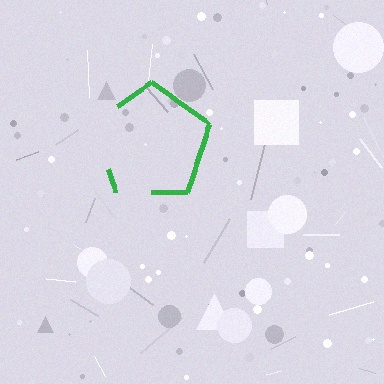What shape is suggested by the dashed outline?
The dashed outline suggests a pentagon.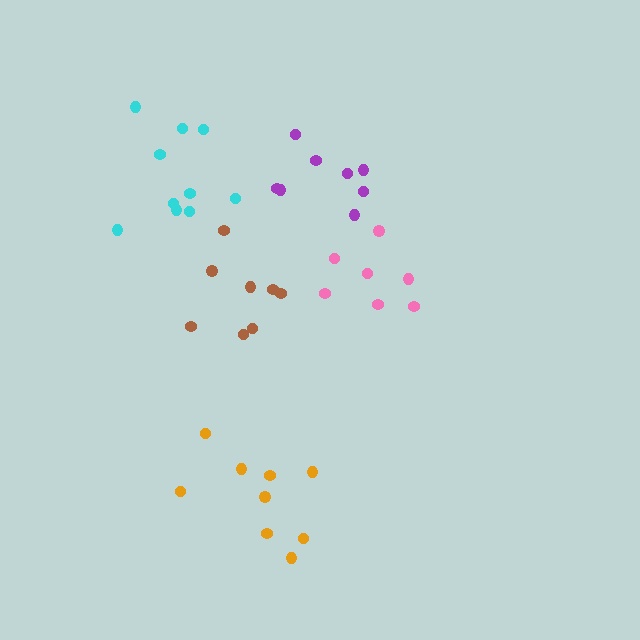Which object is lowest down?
The orange cluster is bottommost.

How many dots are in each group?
Group 1: 8 dots, Group 2: 9 dots, Group 3: 10 dots, Group 4: 8 dots, Group 5: 7 dots (42 total).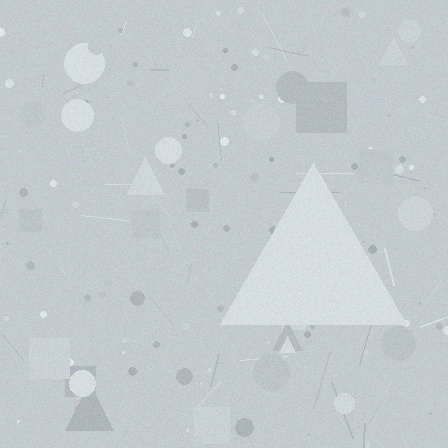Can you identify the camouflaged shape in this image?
The camouflaged shape is a triangle.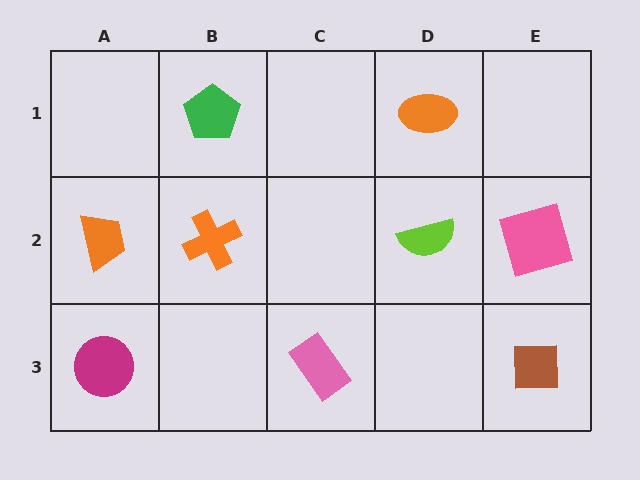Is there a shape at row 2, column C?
No, that cell is empty.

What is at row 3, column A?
A magenta circle.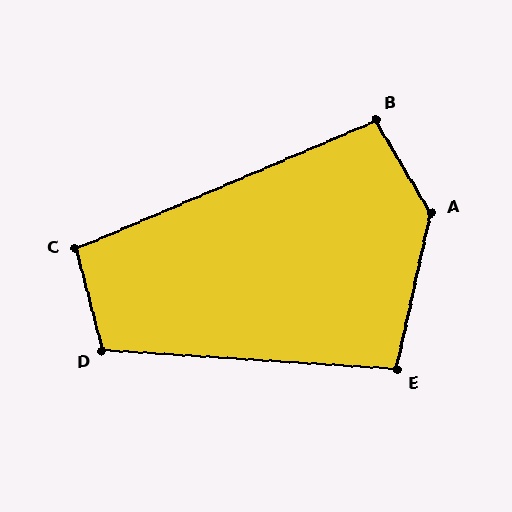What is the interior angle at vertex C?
Approximately 98 degrees (obtuse).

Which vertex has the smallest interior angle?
B, at approximately 98 degrees.